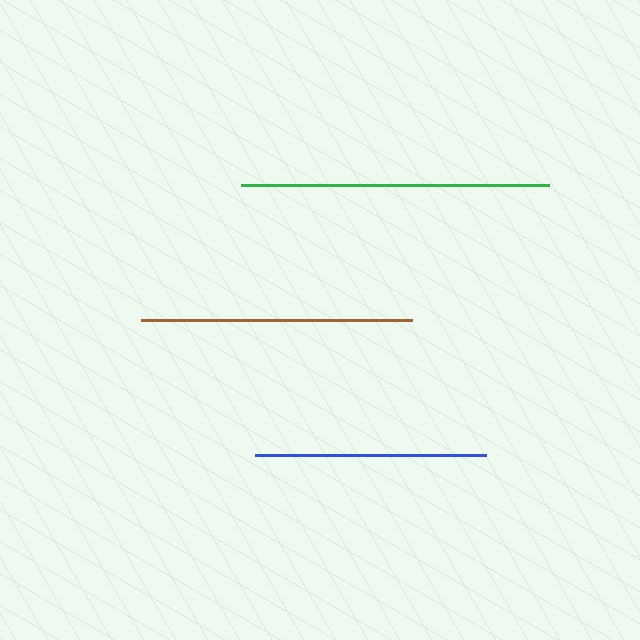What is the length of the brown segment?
The brown segment is approximately 271 pixels long.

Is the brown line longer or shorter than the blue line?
The brown line is longer than the blue line.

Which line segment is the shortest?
The blue line is the shortest at approximately 231 pixels.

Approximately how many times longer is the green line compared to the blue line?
The green line is approximately 1.3 times the length of the blue line.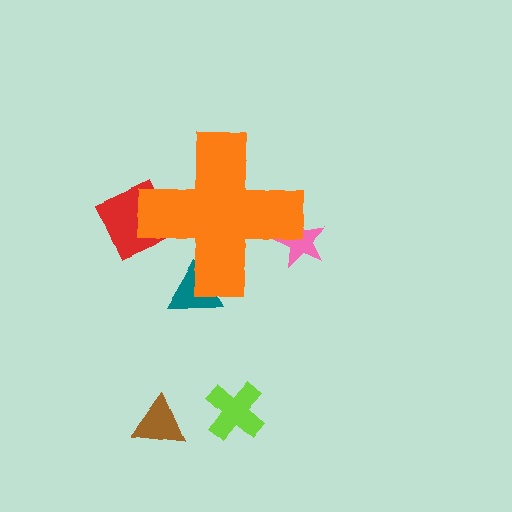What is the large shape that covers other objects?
An orange cross.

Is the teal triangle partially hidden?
Yes, the teal triangle is partially hidden behind the orange cross.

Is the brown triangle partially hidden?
No, the brown triangle is fully visible.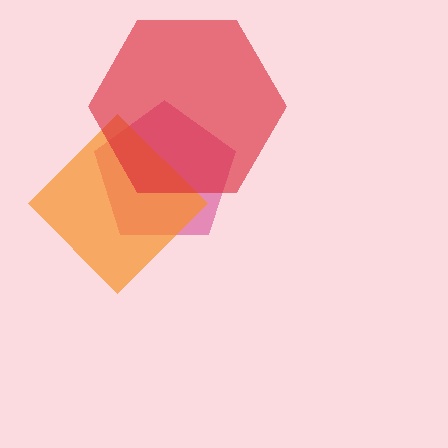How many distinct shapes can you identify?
There are 3 distinct shapes: a magenta pentagon, an orange diamond, a red hexagon.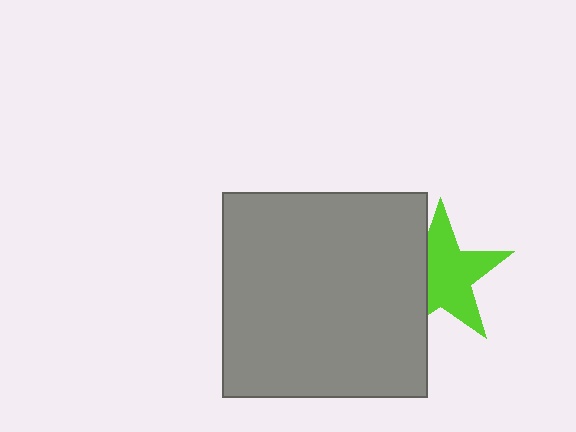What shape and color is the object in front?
The object in front is a gray square.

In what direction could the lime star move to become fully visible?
The lime star could move right. That would shift it out from behind the gray square entirely.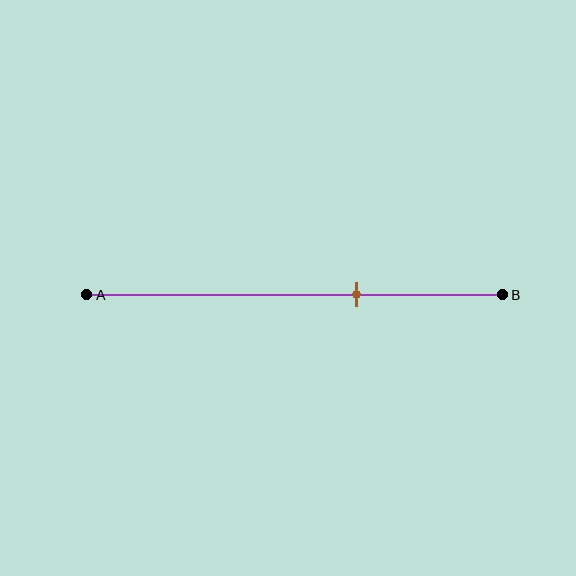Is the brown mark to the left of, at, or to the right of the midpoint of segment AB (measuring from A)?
The brown mark is to the right of the midpoint of segment AB.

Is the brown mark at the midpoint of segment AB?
No, the mark is at about 65% from A, not at the 50% midpoint.